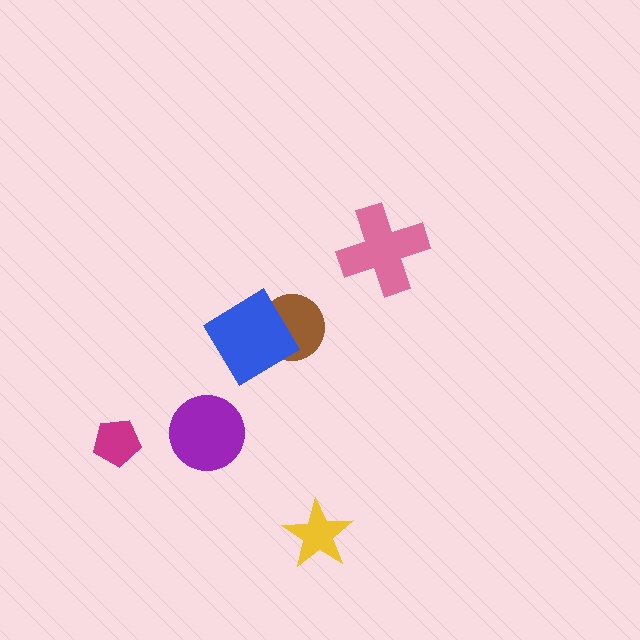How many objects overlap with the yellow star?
0 objects overlap with the yellow star.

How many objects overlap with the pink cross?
0 objects overlap with the pink cross.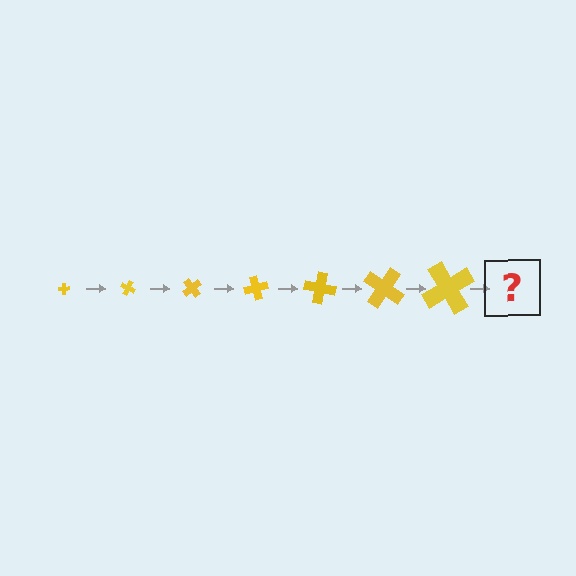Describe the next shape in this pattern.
It should be a cross, larger than the previous one and rotated 175 degrees from the start.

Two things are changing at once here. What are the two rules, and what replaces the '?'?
The two rules are that the cross grows larger each step and it rotates 25 degrees each step. The '?' should be a cross, larger than the previous one and rotated 175 degrees from the start.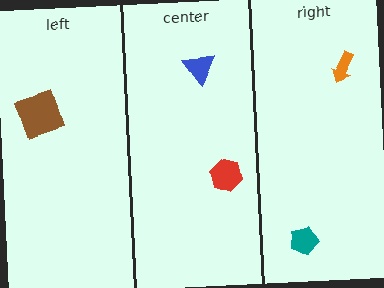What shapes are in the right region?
The orange arrow, the teal pentagon.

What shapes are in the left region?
The brown square.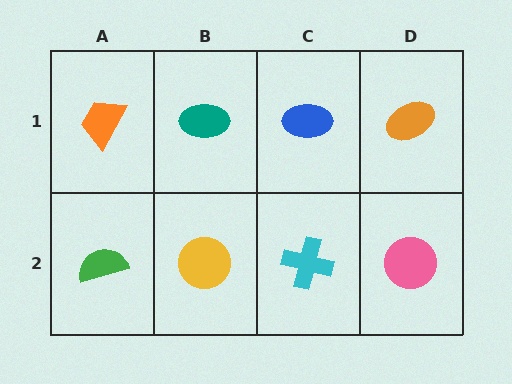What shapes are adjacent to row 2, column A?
An orange trapezoid (row 1, column A), a yellow circle (row 2, column B).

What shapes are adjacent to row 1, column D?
A pink circle (row 2, column D), a blue ellipse (row 1, column C).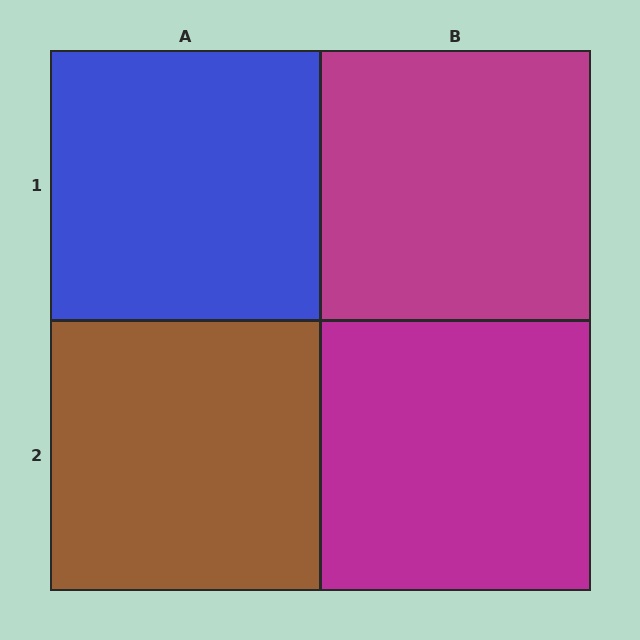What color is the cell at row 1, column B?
Magenta.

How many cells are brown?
1 cell is brown.